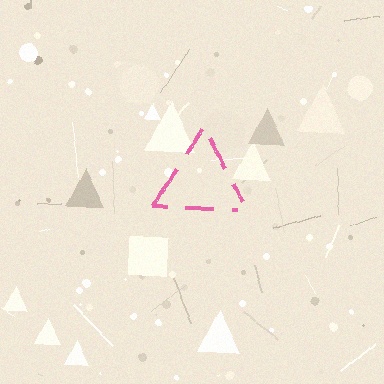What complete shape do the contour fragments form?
The contour fragments form a triangle.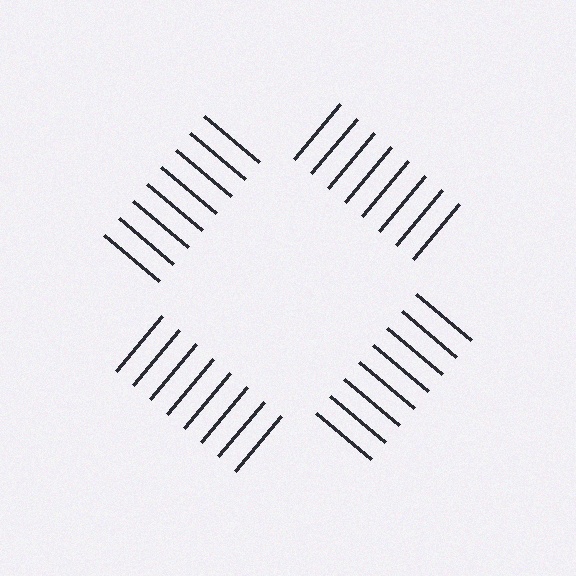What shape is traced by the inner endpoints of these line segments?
An illusory square — the line segments terminate on its edges but no continuous stroke is drawn.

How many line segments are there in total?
32 — 8 along each of the 4 edges.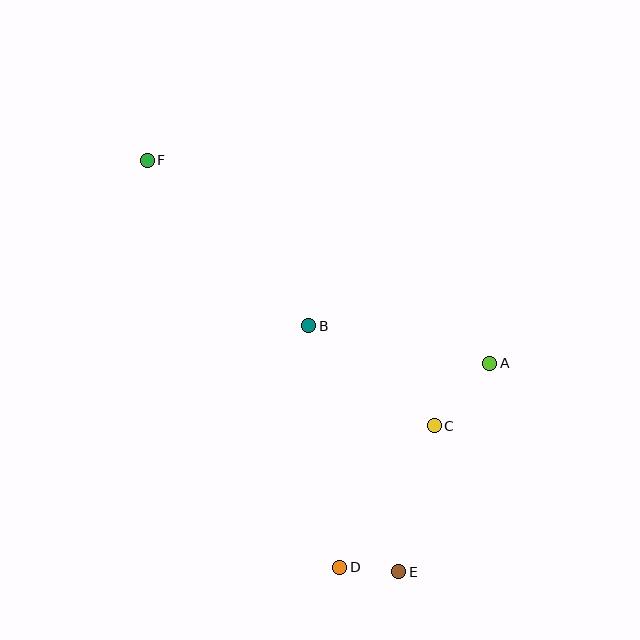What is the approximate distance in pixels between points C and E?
The distance between C and E is approximately 150 pixels.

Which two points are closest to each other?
Points D and E are closest to each other.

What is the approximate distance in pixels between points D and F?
The distance between D and F is approximately 450 pixels.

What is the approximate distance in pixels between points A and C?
The distance between A and C is approximately 84 pixels.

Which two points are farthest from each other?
Points E and F are farthest from each other.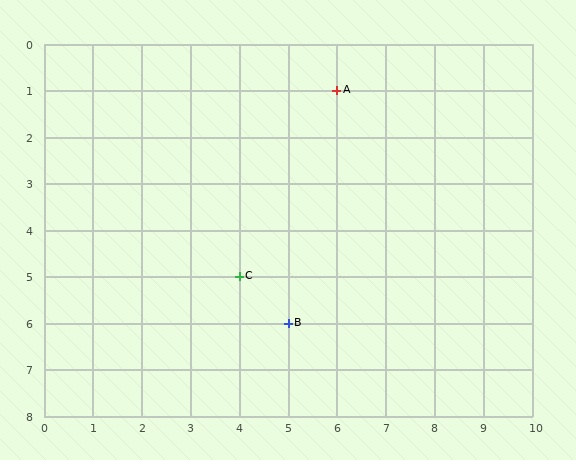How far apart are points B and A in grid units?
Points B and A are 1 column and 5 rows apart (about 5.1 grid units diagonally).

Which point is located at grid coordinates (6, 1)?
Point A is at (6, 1).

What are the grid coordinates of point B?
Point B is at grid coordinates (5, 6).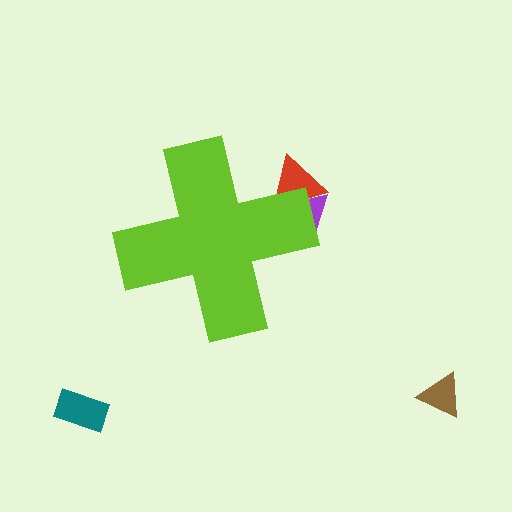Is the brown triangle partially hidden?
No, the brown triangle is fully visible.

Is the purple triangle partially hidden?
Yes, the purple triangle is partially hidden behind the lime cross.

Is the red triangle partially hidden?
Yes, the red triangle is partially hidden behind the lime cross.